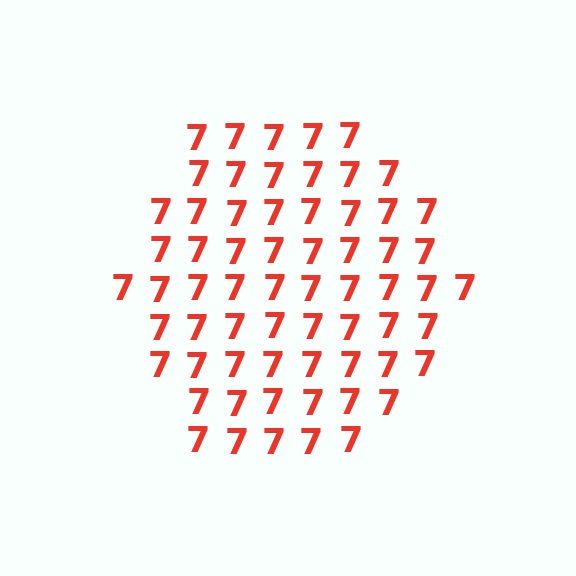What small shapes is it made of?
It is made of small digit 7's.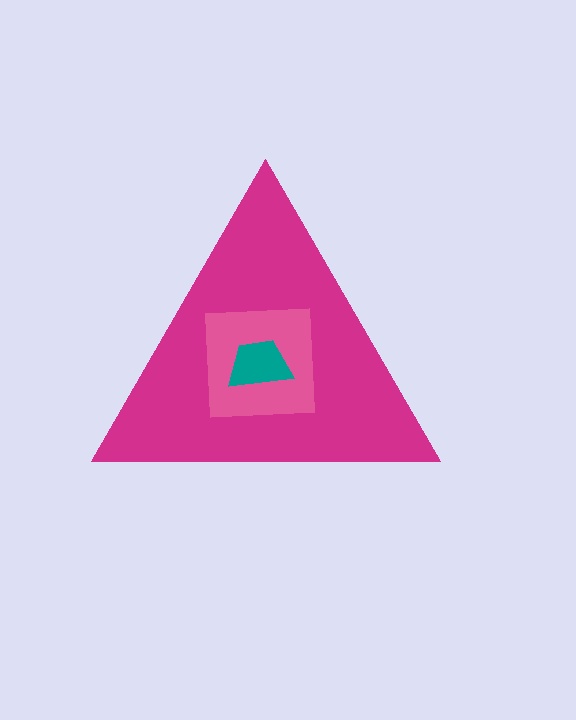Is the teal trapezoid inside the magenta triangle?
Yes.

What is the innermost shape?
The teal trapezoid.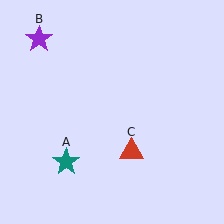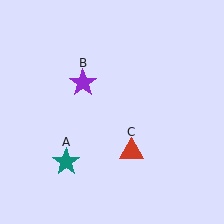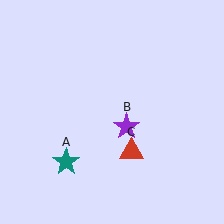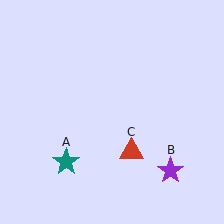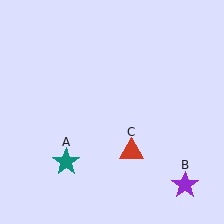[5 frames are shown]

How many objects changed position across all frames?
1 object changed position: purple star (object B).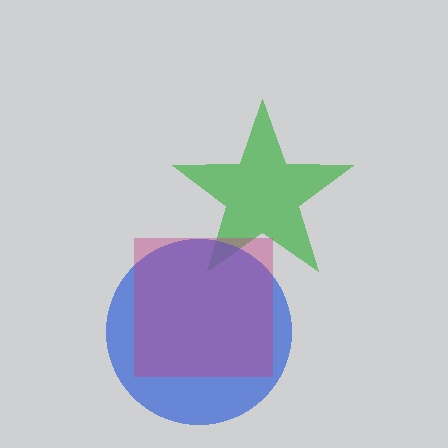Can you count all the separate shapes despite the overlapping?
Yes, there are 3 separate shapes.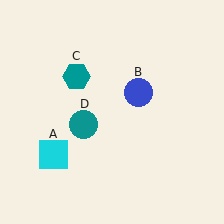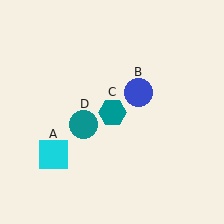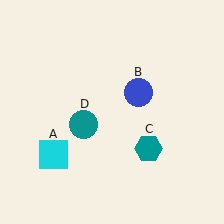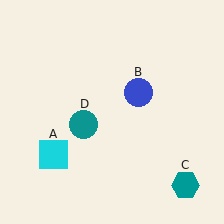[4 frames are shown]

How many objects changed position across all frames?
1 object changed position: teal hexagon (object C).